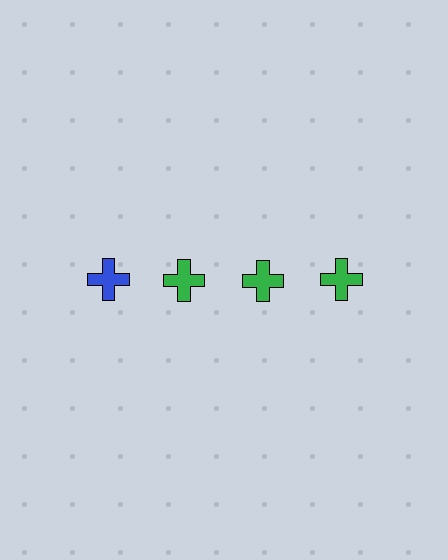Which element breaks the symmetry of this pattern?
The blue cross in the top row, leftmost column breaks the symmetry. All other shapes are green crosses.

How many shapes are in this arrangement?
There are 4 shapes arranged in a grid pattern.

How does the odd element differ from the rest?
It has a different color: blue instead of green.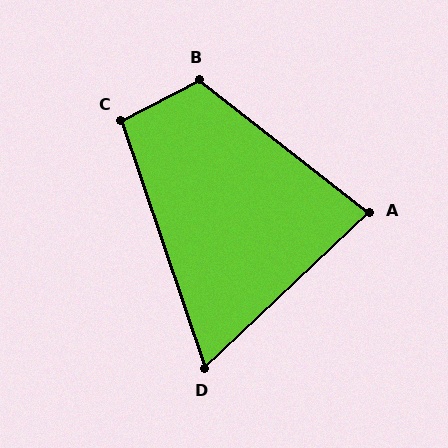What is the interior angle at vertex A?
Approximately 81 degrees (acute).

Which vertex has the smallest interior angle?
D, at approximately 65 degrees.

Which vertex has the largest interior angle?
B, at approximately 115 degrees.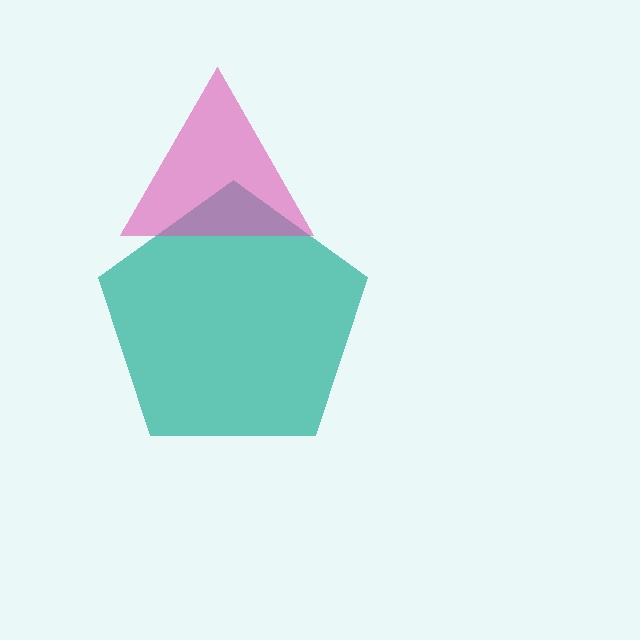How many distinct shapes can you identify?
There are 2 distinct shapes: a teal pentagon, a pink triangle.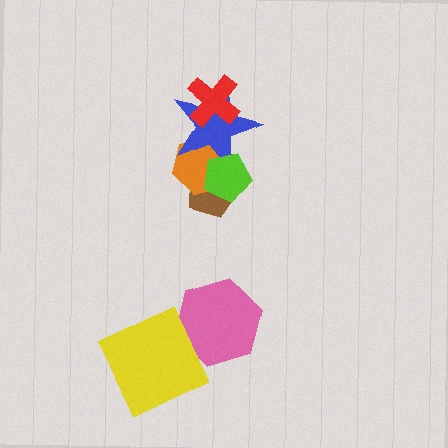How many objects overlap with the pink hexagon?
1 object overlaps with the pink hexagon.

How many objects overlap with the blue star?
4 objects overlap with the blue star.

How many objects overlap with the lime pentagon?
3 objects overlap with the lime pentagon.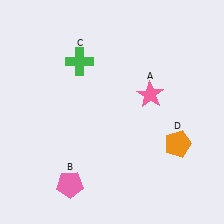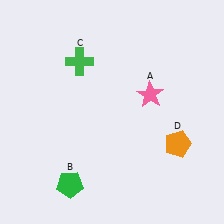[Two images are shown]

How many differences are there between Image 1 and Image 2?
There is 1 difference between the two images.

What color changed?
The pentagon (B) changed from pink in Image 1 to green in Image 2.